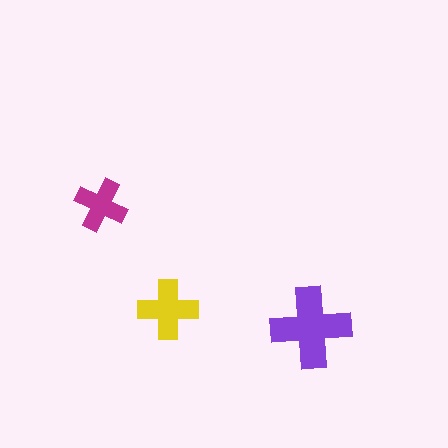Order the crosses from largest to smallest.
the purple one, the yellow one, the magenta one.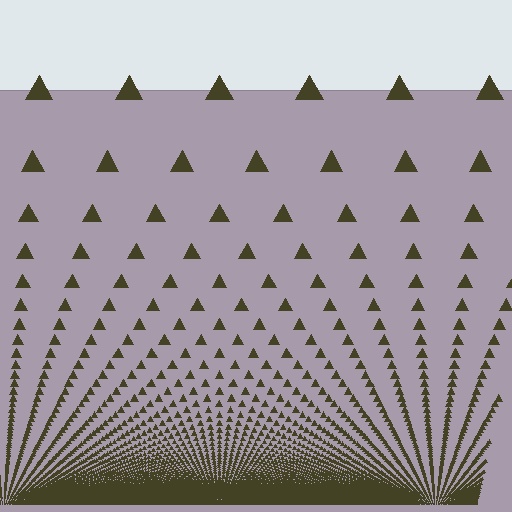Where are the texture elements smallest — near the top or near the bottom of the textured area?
Near the bottom.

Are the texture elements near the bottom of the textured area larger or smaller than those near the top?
Smaller. The gradient is inverted — elements near the bottom are smaller and denser.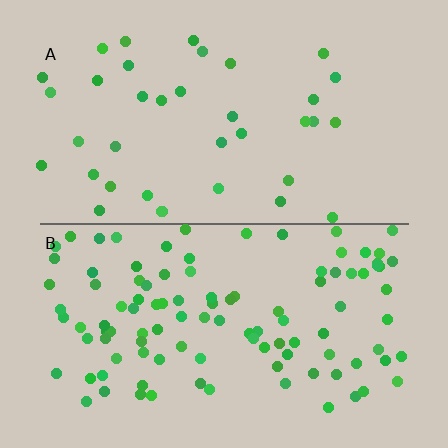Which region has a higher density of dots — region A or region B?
B (the bottom).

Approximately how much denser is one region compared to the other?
Approximately 2.8× — region B over region A.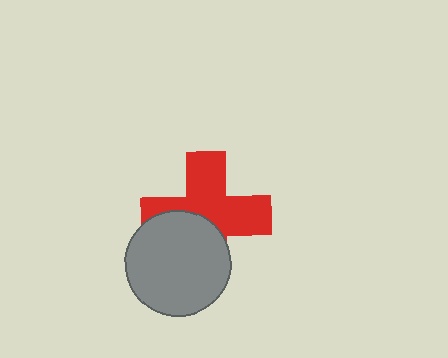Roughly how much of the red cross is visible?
About half of it is visible (roughly 61%).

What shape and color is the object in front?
The object in front is a gray circle.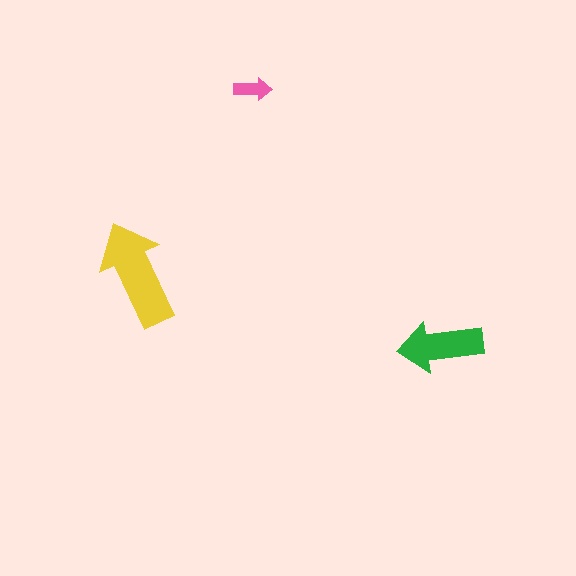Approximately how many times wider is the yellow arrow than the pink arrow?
About 3 times wider.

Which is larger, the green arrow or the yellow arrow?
The yellow one.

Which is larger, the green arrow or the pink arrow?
The green one.